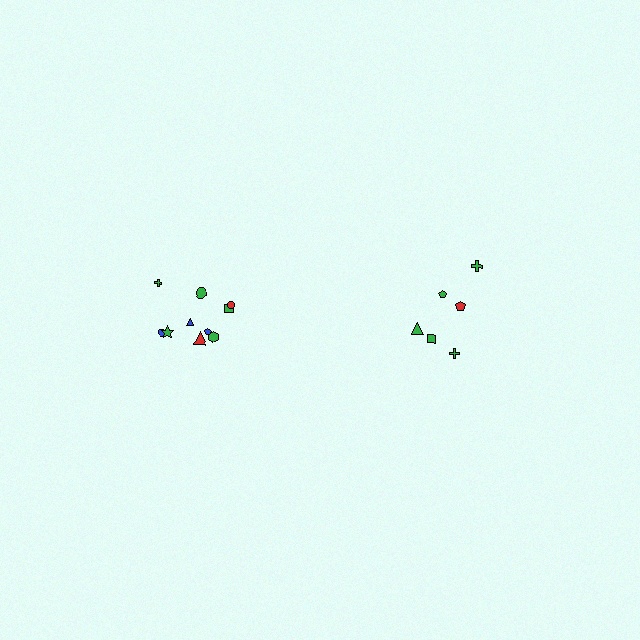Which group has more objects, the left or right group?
The left group.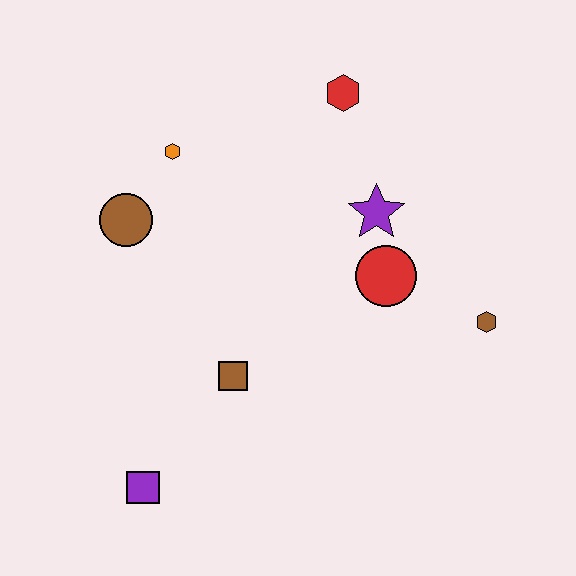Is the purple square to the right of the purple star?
No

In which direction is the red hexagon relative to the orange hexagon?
The red hexagon is to the right of the orange hexagon.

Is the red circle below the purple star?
Yes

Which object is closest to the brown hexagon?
The red circle is closest to the brown hexagon.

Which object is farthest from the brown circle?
The brown hexagon is farthest from the brown circle.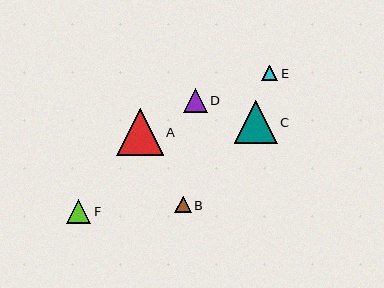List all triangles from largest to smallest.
From largest to smallest: A, C, F, D, B, E.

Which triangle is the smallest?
Triangle E is the smallest with a size of approximately 16 pixels.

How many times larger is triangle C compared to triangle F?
Triangle C is approximately 1.8 times the size of triangle F.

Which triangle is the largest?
Triangle A is the largest with a size of approximately 47 pixels.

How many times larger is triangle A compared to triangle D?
Triangle A is approximately 2.0 times the size of triangle D.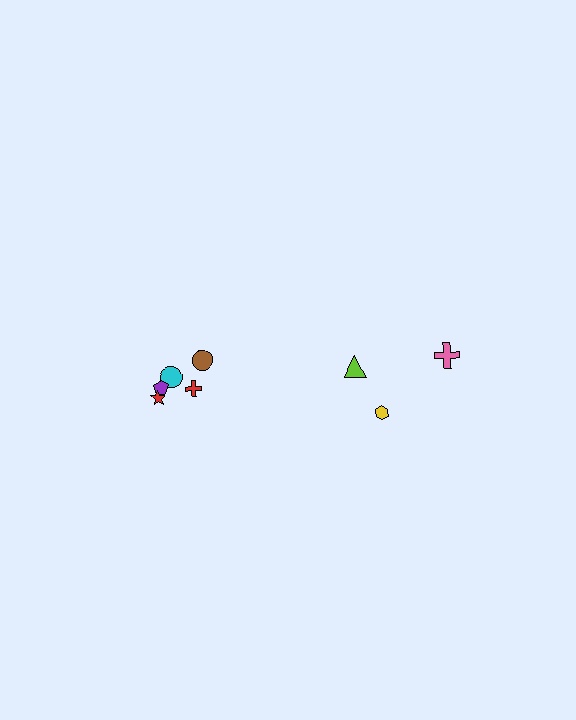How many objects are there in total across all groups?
There are 8 objects.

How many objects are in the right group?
There are 3 objects.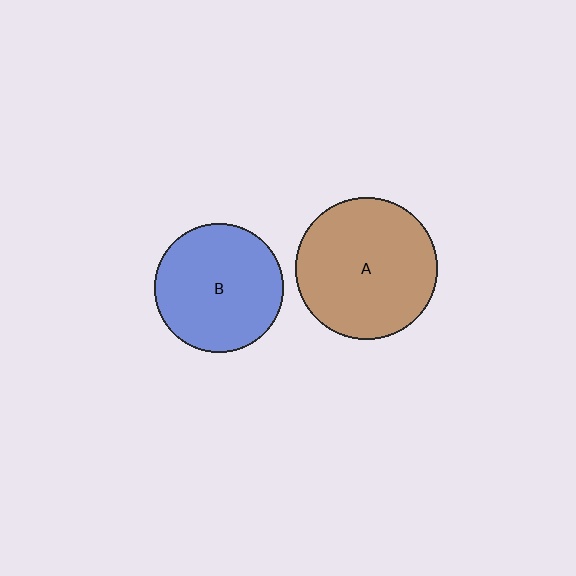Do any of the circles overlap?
No, none of the circles overlap.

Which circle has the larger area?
Circle A (brown).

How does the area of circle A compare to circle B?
Approximately 1.2 times.